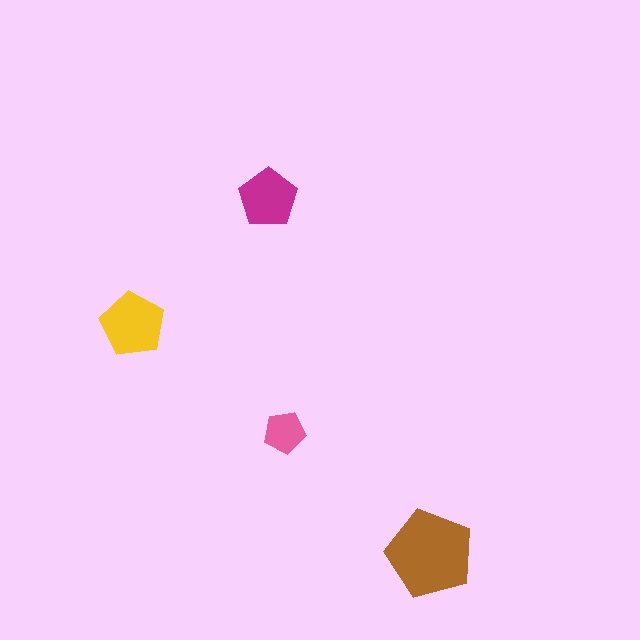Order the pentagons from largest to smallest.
the brown one, the yellow one, the magenta one, the pink one.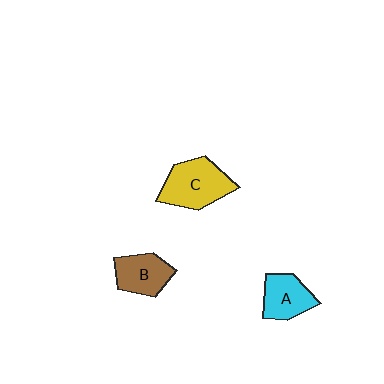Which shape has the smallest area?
Shape A (cyan).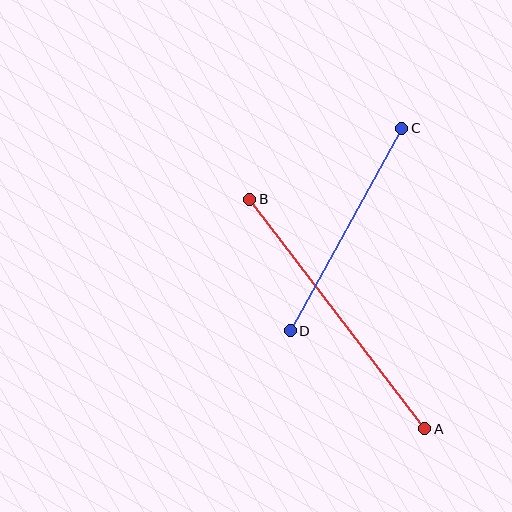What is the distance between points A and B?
The distance is approximately 289 pixels.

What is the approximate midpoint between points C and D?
The midpoint is at approximately (346, 229) pixels.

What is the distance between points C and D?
The distance is approximately 231 pixels.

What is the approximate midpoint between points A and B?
The midpoint is at approximately (337, 314) pixels.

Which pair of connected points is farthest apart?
Points A and B are farthest apart.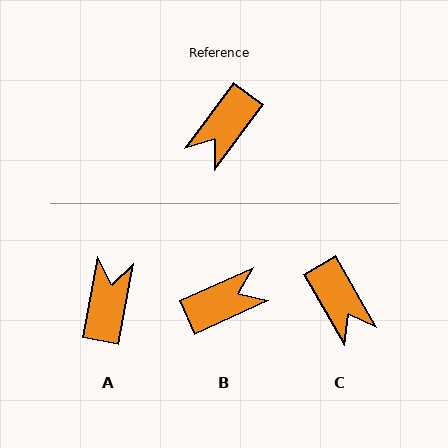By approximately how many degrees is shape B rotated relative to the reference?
Approximately 151 degrees counter-clockwise.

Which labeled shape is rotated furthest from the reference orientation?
A, about 154 degrees away.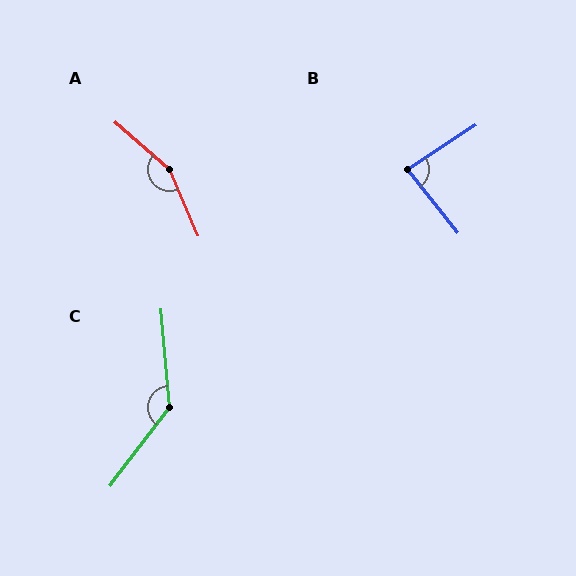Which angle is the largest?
A, at approximately 155 degrees.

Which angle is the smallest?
B, at approximately 84 degrees.